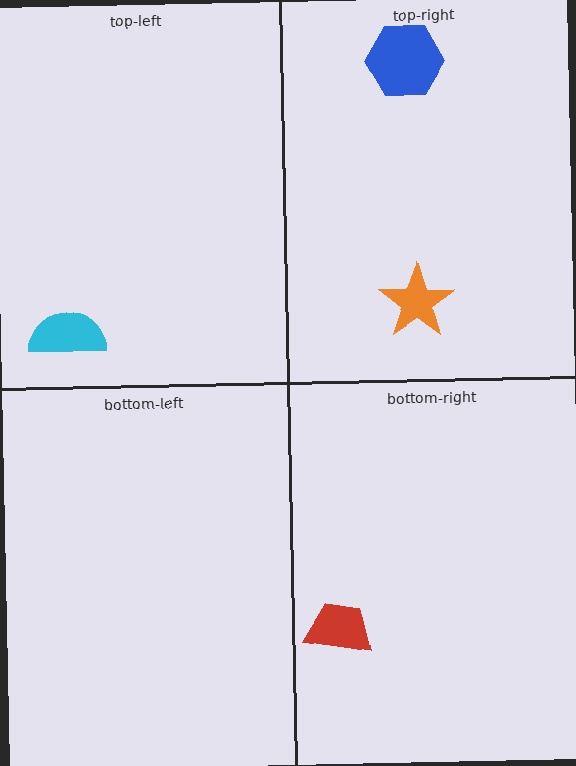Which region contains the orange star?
The top-right region.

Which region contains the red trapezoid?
The bottom-right region.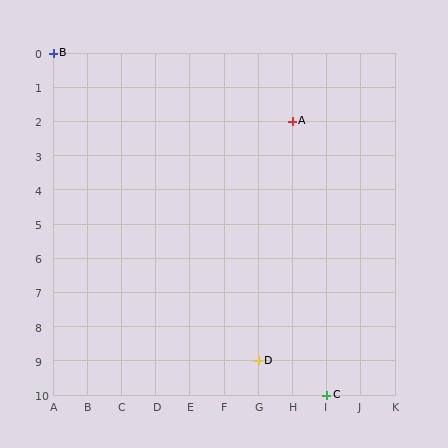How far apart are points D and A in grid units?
Points D and A are 1 column and 7 rows apart (about 7.1 grid units diagonally).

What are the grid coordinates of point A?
Point A is at grid coordinates (H, 2).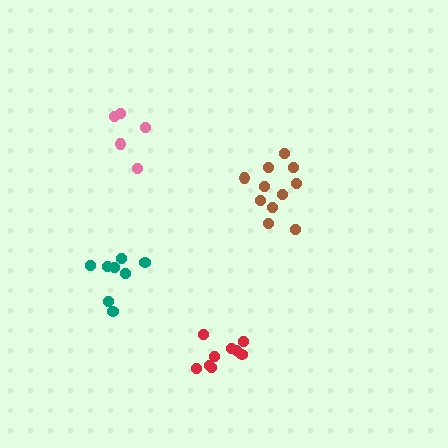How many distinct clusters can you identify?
There are 4 distinct clusters.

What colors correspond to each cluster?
The clusters are colored: red, brown, pink, teal.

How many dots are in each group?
Group 1: 9 dots, Group 2: 11 dots, Group 3: 5 dots, Group 4: 8 dots (33 total).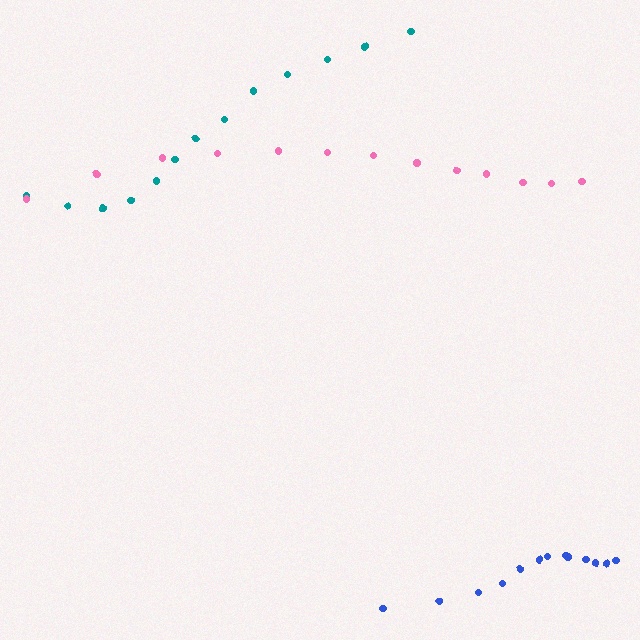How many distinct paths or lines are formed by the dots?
There are 3 distinct paths.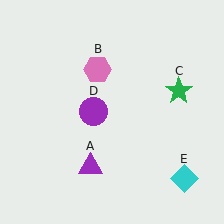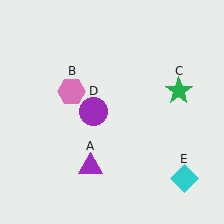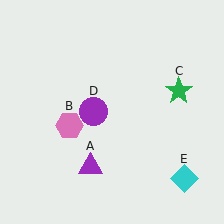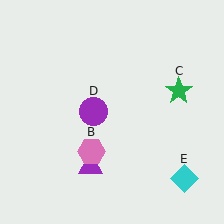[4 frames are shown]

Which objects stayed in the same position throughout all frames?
Purple triangle (object A) and green star (object C) and purple circle (object D) and cyan diamond (object E) remained stationary.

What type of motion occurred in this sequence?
The pink hexagon (object B) rotated counterclockwise around the center of the scene.